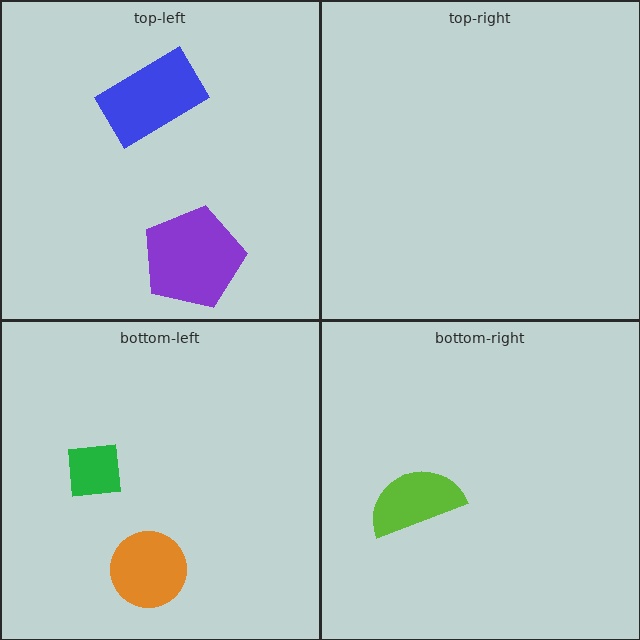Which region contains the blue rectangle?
The top-left region.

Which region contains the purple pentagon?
The top-left region.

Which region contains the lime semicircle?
The bottom-right region.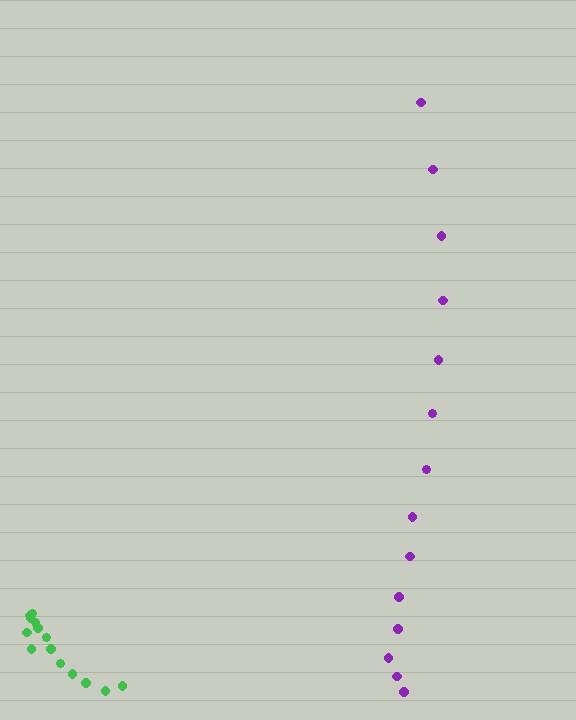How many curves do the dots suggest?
There are 2 distinct paths.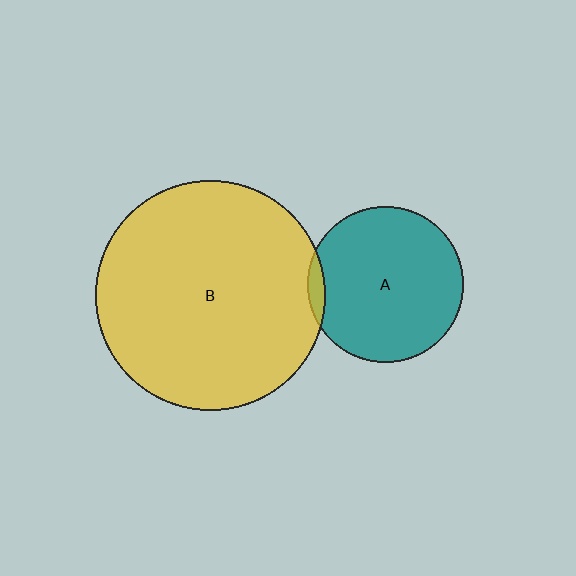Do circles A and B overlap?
Yes.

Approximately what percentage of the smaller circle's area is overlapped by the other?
Approximately 5%.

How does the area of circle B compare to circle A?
Approximately 2.2 times.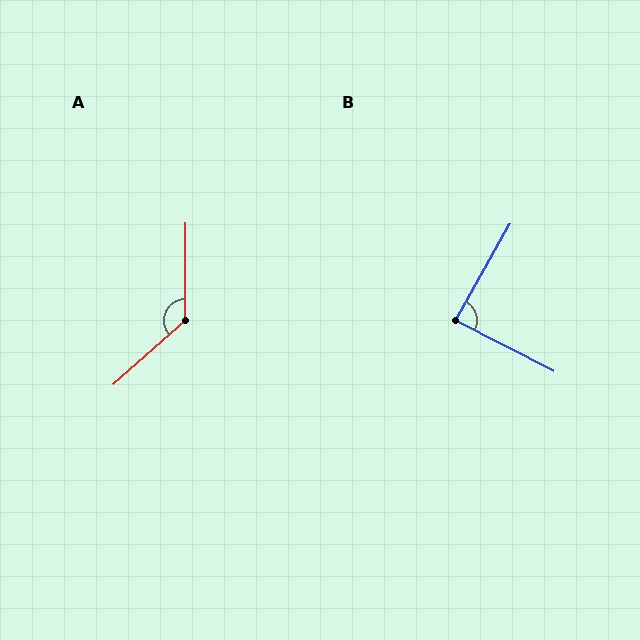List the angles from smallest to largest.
B (88°), A (132°).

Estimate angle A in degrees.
Approximately 132 degrees.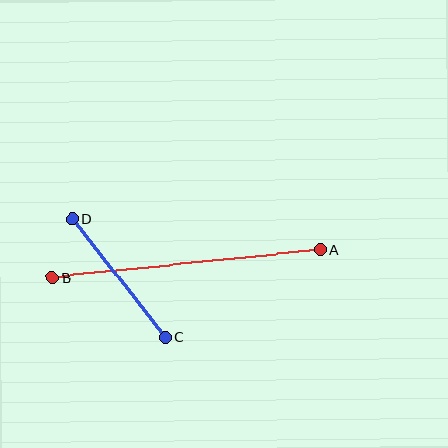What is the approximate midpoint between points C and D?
The midpoint is at approximately (119, 278) pixels.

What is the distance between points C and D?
The distance is approximately 150 pixels.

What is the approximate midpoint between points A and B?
The midpoint is at approximately (186, 264) pixels.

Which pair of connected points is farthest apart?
Points A and B are farthest apart.